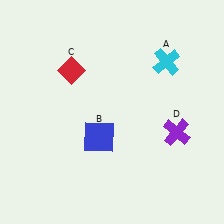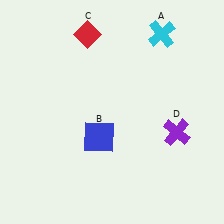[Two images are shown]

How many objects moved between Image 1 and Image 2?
2 objects moved between the two images.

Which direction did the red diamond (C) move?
The red diamond (C) moved up.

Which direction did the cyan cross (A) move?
The cyan cross (A) moved up.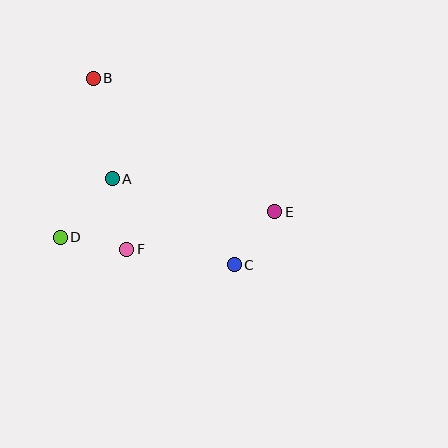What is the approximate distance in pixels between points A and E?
The distance between A and E is approximately 166 pixels.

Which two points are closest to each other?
Points C and E are closest to each other.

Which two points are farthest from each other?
Points B and C are farthest from each other.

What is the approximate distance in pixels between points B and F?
The distance between B and F is approximately 174 pixels.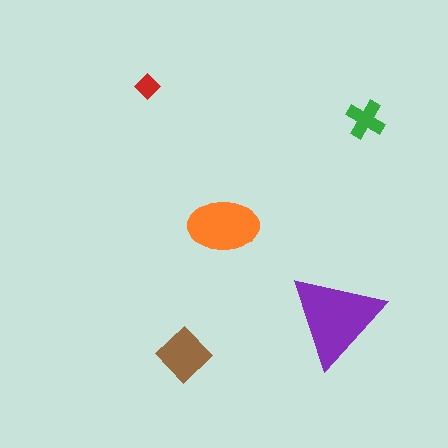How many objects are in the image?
There are 5 objects in the image.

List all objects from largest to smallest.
The purple triangle, the orange ellipse, the brown diamond, the green cross, the red diamond.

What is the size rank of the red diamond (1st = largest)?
5th.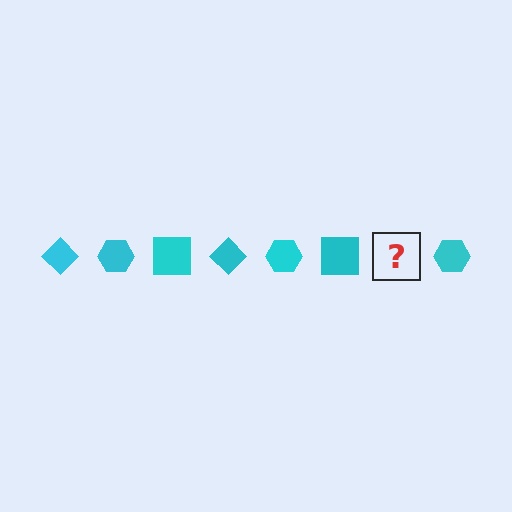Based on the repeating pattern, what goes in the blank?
The blank should be a cyan diamond.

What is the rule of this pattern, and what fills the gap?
The rule is that the pattern cycles through diamond, hexagon, square shapes in cyan. The gap should be filled with a cyan diamond.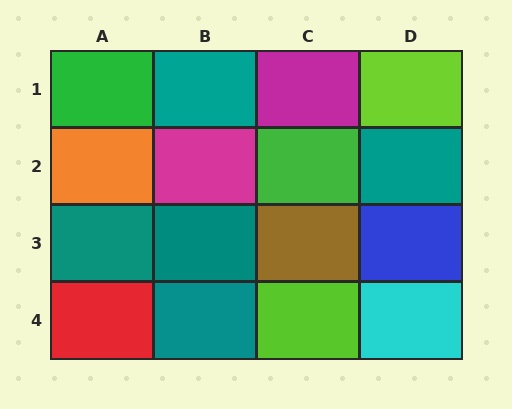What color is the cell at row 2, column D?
Teal.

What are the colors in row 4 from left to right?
Red, teal, lime, cyan.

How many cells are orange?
1 cell is orange.